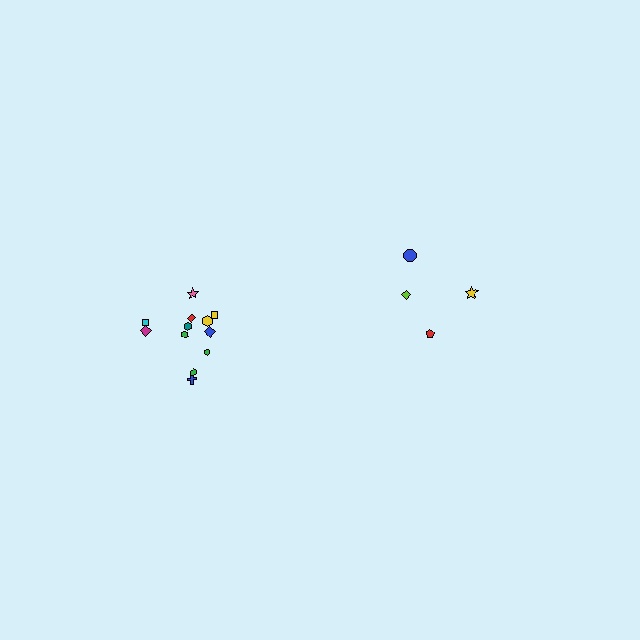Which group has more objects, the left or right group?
The left group.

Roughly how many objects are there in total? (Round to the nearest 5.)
Roughly 15 objects in total.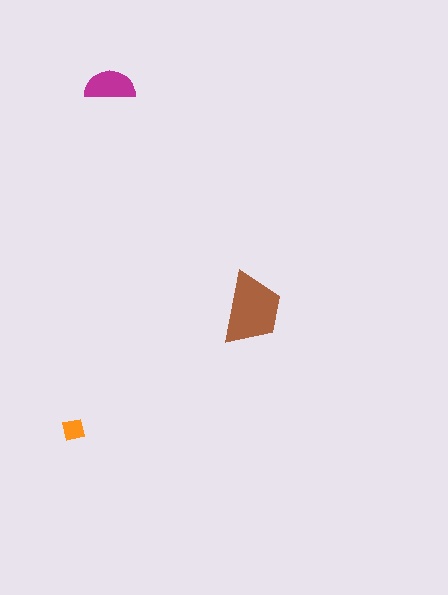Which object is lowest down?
The orange square is bottommost.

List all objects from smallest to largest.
The orange square, the magenta semicircle, the brown trapezoid.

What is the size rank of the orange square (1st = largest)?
3rd.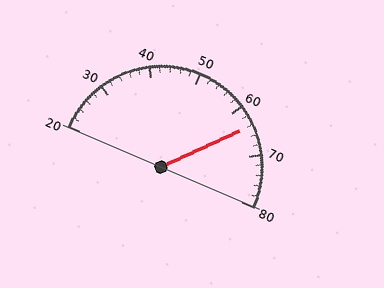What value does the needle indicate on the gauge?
The needle indicates approximately 64.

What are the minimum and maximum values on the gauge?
The gauge ranges from 20 to 80.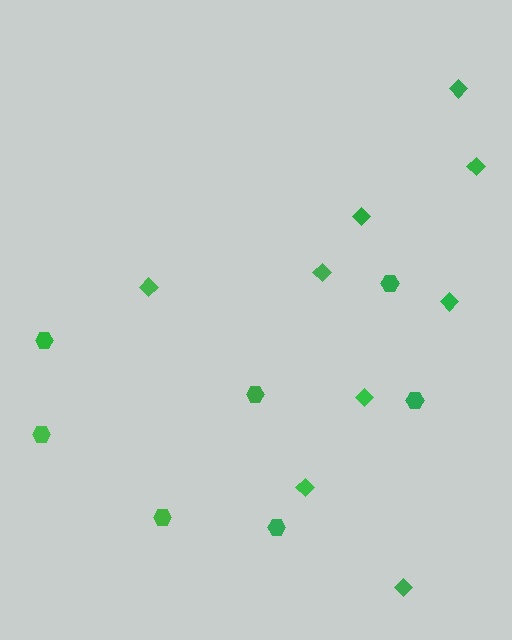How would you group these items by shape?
There are 2 groups: one group of diamonds (9) and one group of hexagons (7).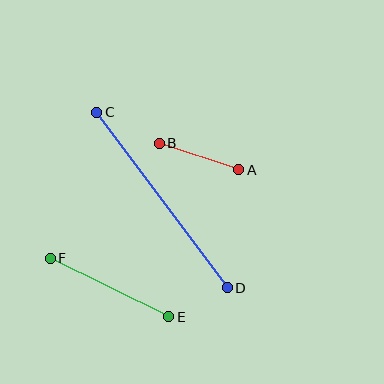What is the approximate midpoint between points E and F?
The midpoint is at approximately (109, 287) pixels.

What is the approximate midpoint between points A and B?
The midpoint is at approximately (199, 157) pixels.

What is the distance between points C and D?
The distance is approximately 219 pixels.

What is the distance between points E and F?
The distance is approximately 132 pixels.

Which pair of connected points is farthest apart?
Points C and D are farthest apart.